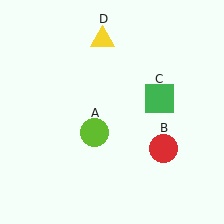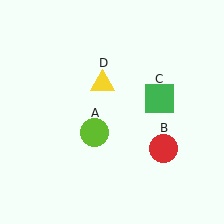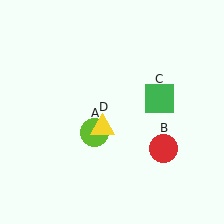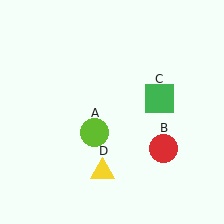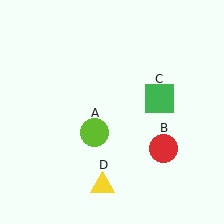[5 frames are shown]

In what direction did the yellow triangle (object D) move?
The yellow triangle (object D) moved down.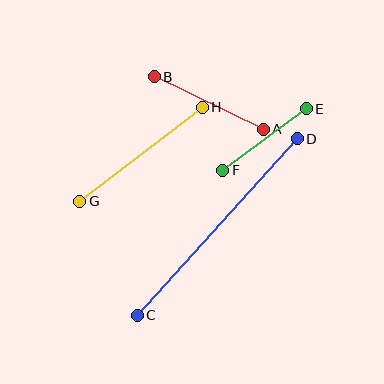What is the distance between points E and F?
The distance is approximately 104 pixels.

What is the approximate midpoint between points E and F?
The midpoint is at approximately (264, 140) pixels.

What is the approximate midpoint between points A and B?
The midpoint is at approximately (209, 103) pixels.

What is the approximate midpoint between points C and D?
The midpoint is at approximately (217, 227) pixels.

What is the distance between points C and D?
The distance is approximately 238 pixels.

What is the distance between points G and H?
The distance is approximately 154 pixels.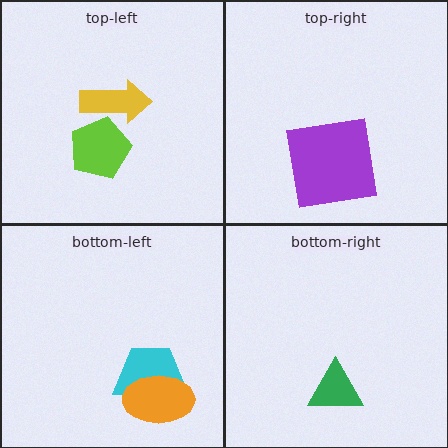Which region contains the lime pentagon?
The top-left region.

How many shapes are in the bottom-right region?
1.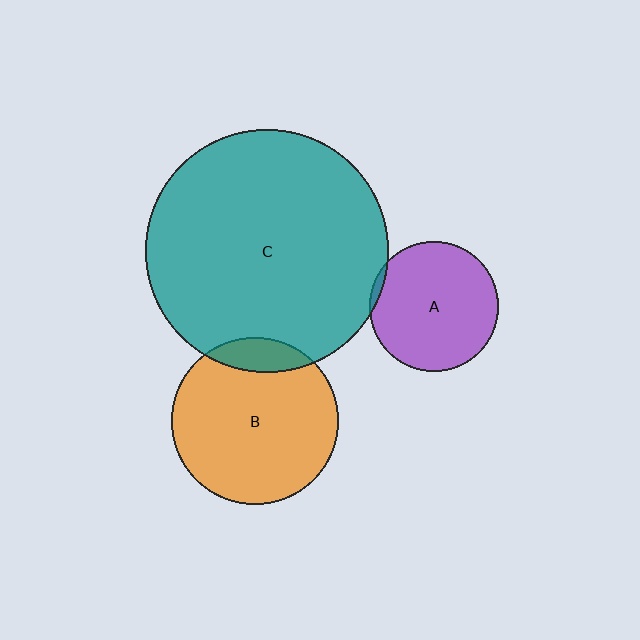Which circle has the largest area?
Circle C (teal).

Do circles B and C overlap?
Yes.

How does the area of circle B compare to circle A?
Approximately 1.7 times.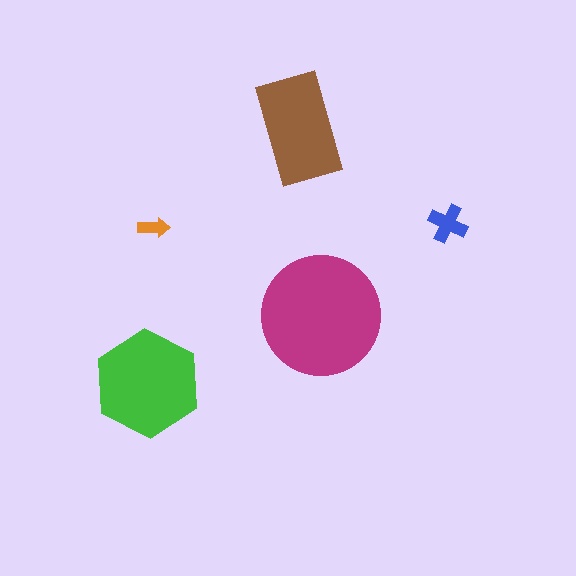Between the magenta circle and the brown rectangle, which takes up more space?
The magenta circle.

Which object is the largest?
The magenta circle.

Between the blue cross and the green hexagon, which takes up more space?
The green hexagon.